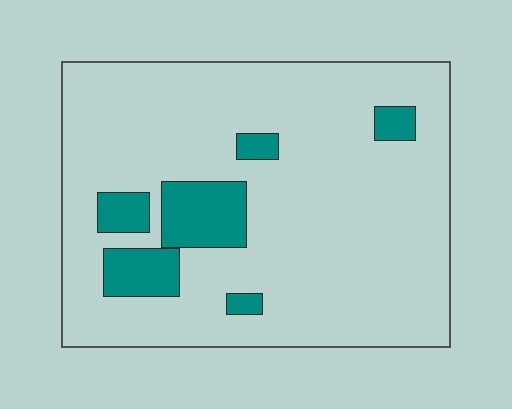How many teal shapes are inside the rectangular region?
6.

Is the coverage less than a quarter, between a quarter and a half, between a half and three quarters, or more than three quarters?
Less than a quarter.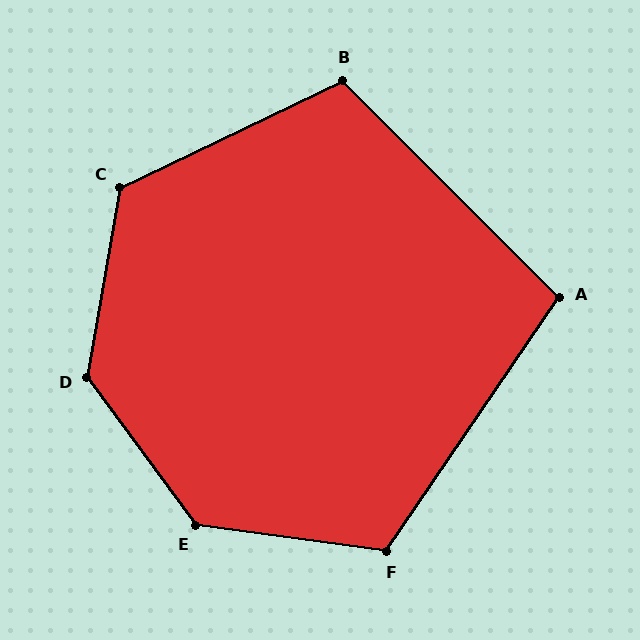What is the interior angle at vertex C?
Approximately 125 degrees (obtuse).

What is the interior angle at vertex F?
Approximately 117 degrees (obtuse).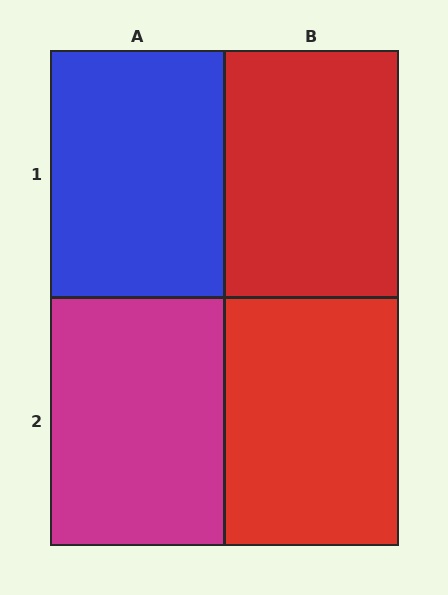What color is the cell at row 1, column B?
Red.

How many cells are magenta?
1 cell is magenta.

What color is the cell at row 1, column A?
Blue.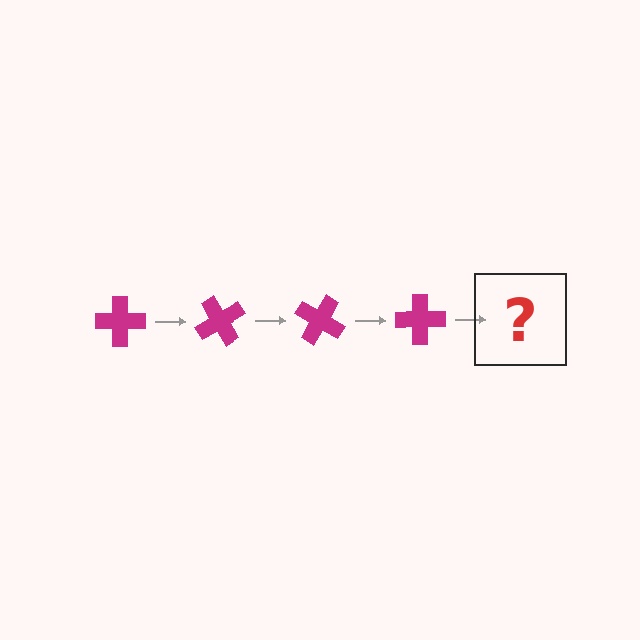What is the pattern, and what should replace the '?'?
The pattern is that the cross rotates 60 degrees each step. The '?' should be a magenta cross rotated 240 degrees.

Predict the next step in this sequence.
The next step is a magenta cross rotated 240 degrees.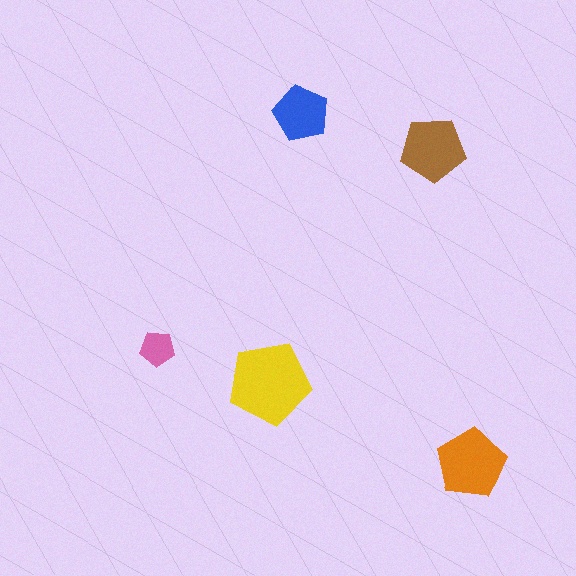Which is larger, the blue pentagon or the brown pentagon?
The brown one.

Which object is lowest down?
The orange pentagon is bottommost.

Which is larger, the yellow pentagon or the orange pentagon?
The yellow one.